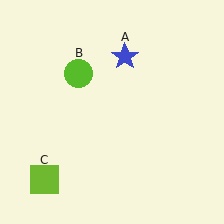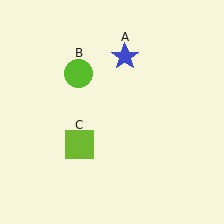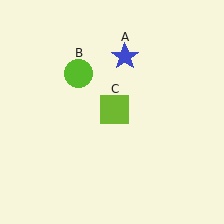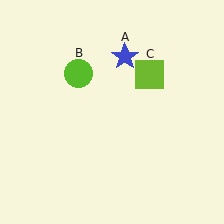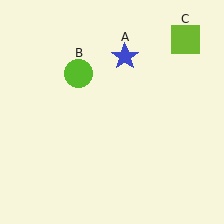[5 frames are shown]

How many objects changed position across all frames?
1 object changed position: lime square (object C).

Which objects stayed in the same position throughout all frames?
Blue star (object A) and lime circle (object B) remained stationary.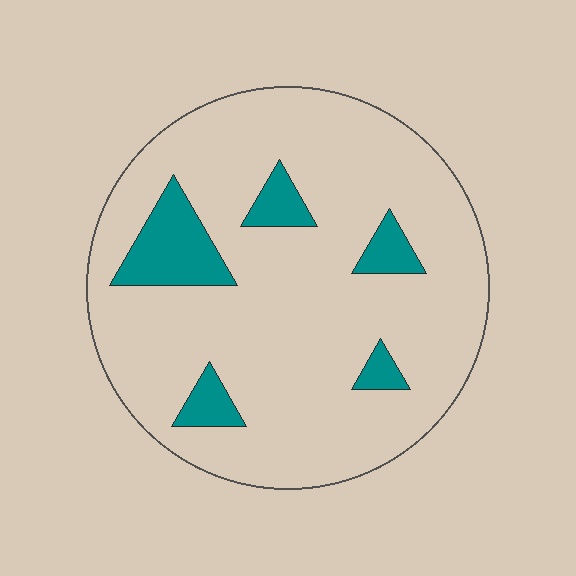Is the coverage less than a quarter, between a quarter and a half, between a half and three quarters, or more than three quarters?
Less than a quarter.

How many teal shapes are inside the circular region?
5.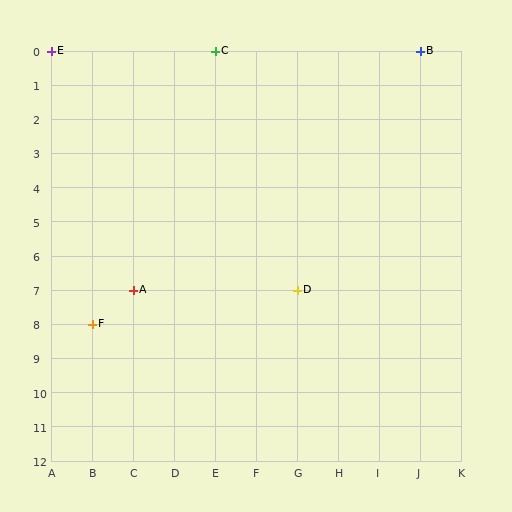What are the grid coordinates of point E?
Point E is at grid coordinates (A, 0).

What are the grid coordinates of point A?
Point A is at grid coordinates (C, 7).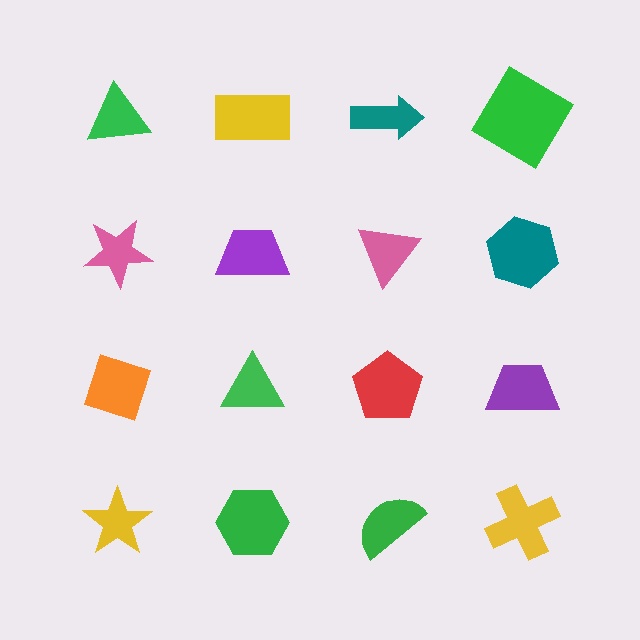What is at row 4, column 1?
A yellow star.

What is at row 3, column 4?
A purple trapezoid.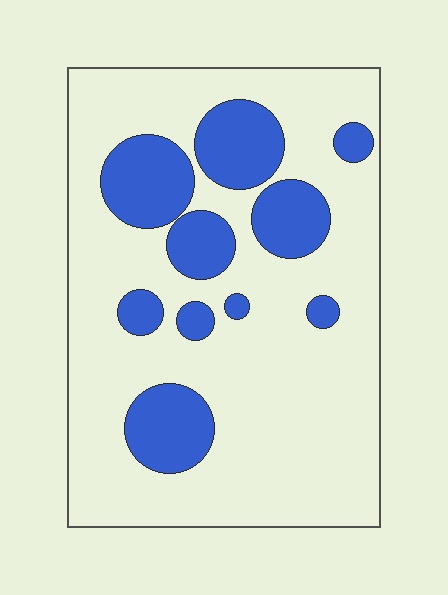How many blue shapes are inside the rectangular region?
10.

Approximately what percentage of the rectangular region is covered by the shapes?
Approximately 25%.